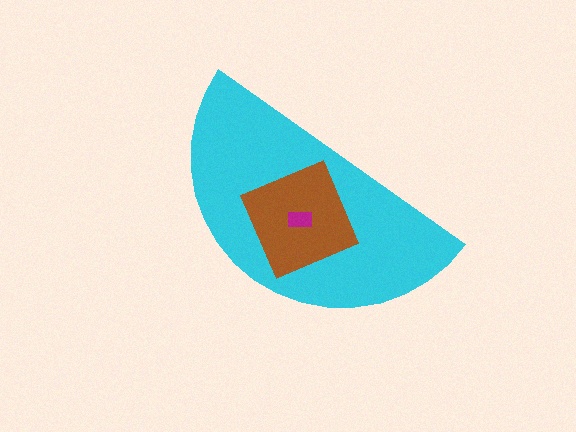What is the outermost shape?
The cyan semicircle.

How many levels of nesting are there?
3.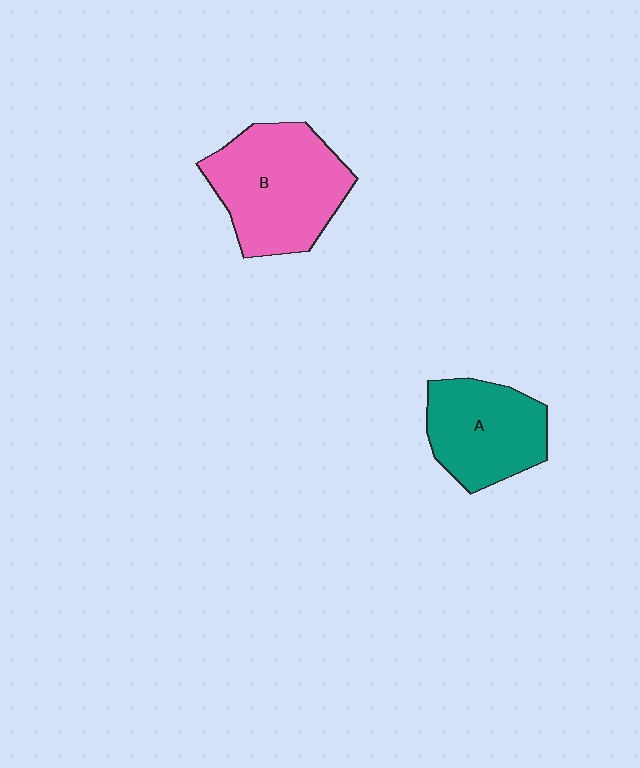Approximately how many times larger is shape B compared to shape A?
Approximately 1.3 times.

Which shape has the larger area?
Shape B (pink).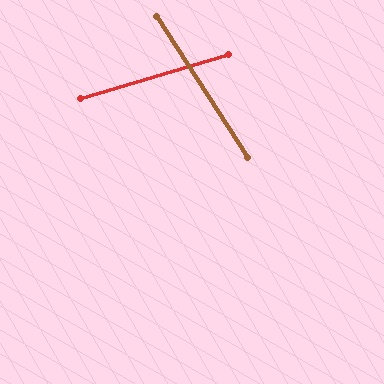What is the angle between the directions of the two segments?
Approximately 74 degrees.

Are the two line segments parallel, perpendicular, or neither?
Neither parallel nor perpendicular — they differ by about 74°.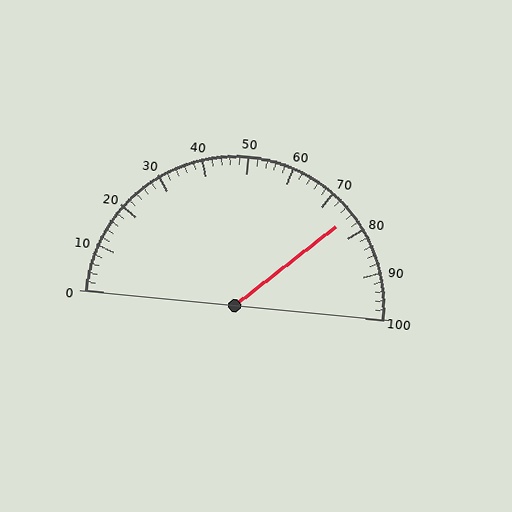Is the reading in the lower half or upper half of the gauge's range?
The reading is in the upper half of the range (0 to 100).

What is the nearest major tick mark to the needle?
The nearest major tick mark is 80.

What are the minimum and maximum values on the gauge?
The gauge ranges from 0 to 100.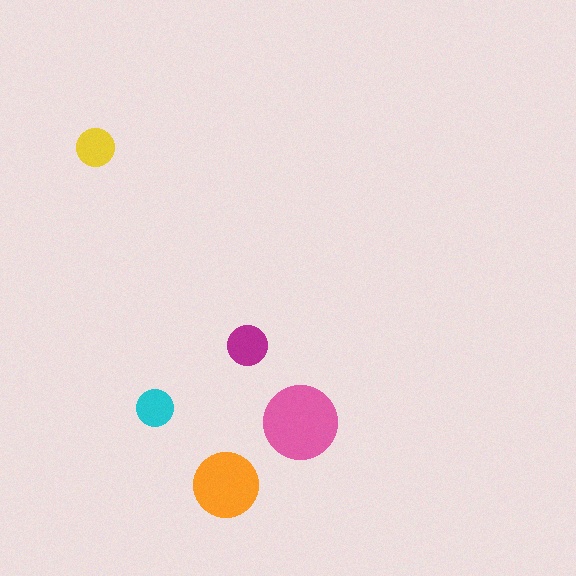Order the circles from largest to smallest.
the pink one, the orange one, the magenta one, the yellow one, the cyan one.